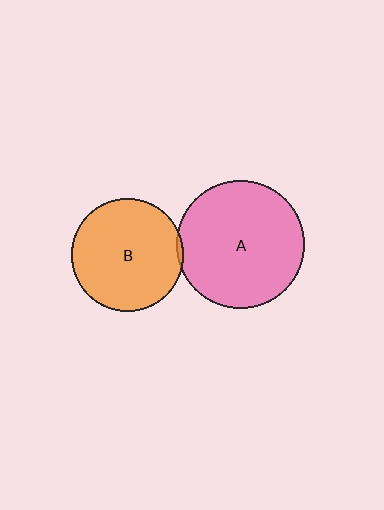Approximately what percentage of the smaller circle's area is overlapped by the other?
Approximately 5%.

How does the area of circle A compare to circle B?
Approximately 1.3 times.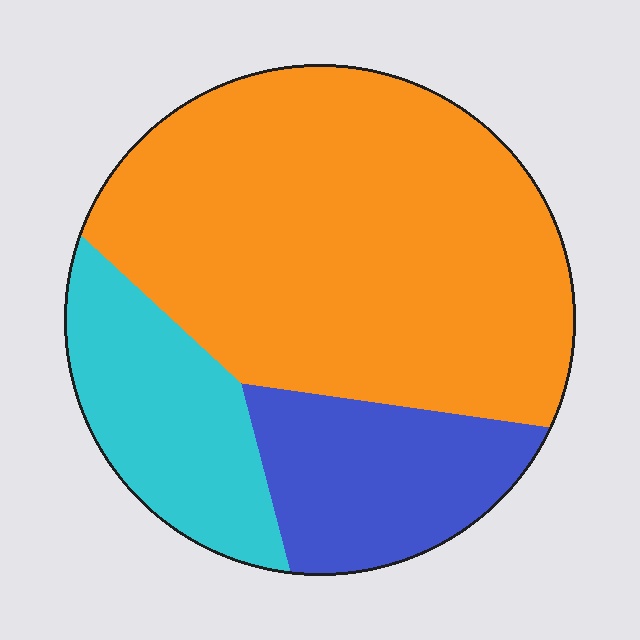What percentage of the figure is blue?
Blue takes up between a sixth and a third of the figure.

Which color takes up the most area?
Orange, at roughly 60%.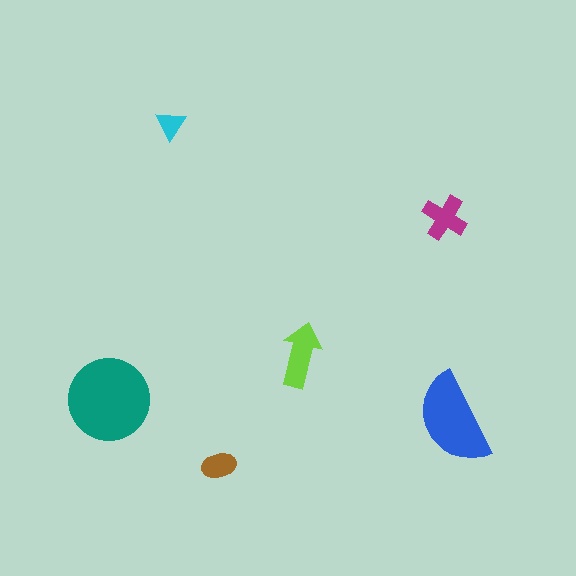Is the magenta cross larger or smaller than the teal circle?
Smaller.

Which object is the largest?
The teal circle.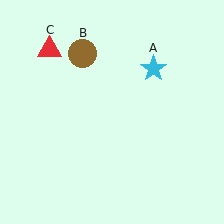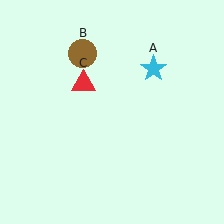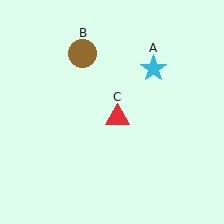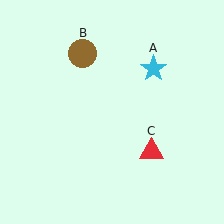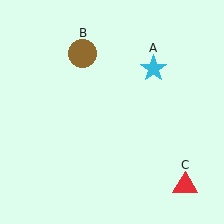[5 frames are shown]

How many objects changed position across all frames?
1 object changed position: red triangle (object C).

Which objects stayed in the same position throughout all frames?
Cyan star (object A) and brown circle (object B) remained stationary.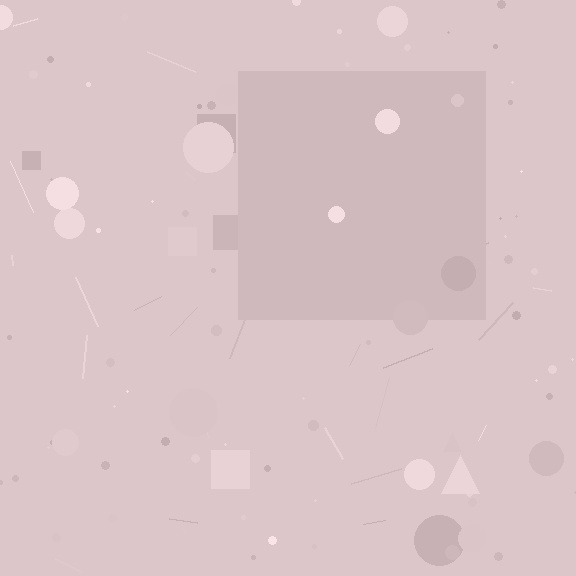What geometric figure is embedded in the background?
A square is embedded in the background.